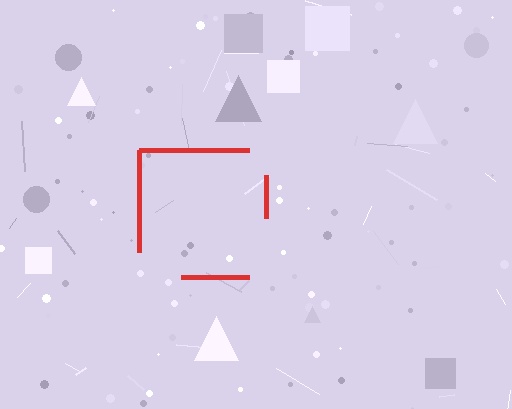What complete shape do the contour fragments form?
The contour fragments form a square.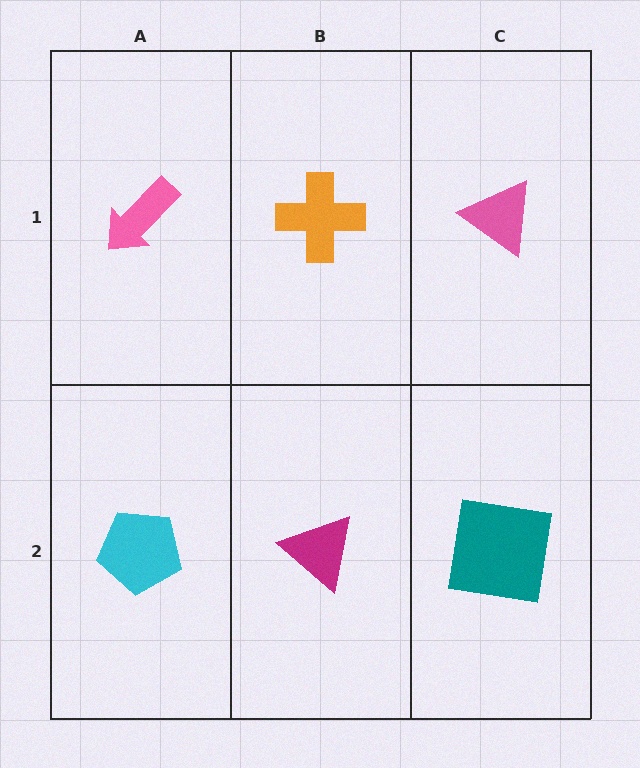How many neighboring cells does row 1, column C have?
2.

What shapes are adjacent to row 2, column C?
A pink triangle (row 1, column C), a magenta triangle (row 2, column B).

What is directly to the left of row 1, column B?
A pink arrow.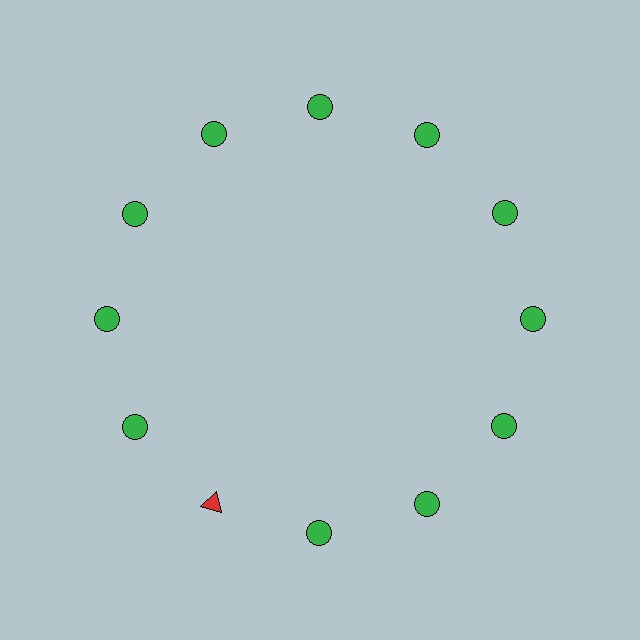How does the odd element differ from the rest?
It differs in both color (red instead of green) and shape (triangle instead of circle).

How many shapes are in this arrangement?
There are 12 shapes arranged in a ring pattern.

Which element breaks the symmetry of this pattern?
The red triangle at roughly the 7 o'clock position breaks the symmetry. All other shapes are green circles.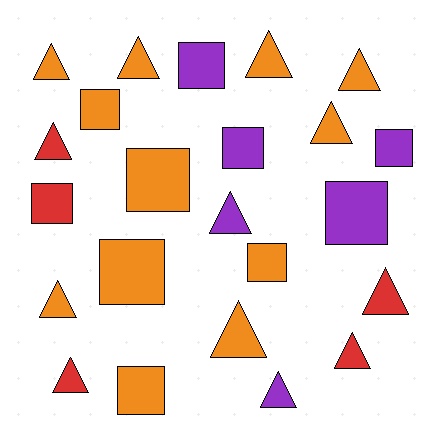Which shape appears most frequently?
Triangle, with 13 objects.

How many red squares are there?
There is 1 red square.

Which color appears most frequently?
Orange, with 12 objects.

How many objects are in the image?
There are 23 objects.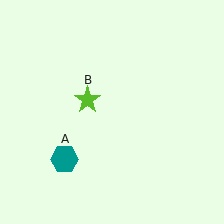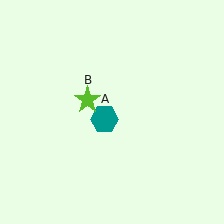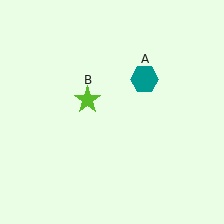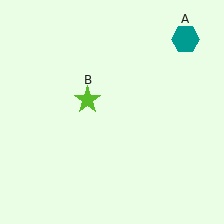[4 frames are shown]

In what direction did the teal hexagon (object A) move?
The teal hexagon (object A) moved up and to the right.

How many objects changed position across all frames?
1 object changed position: teal hexagon (object A).